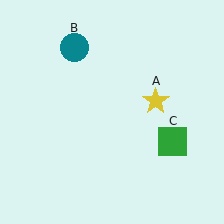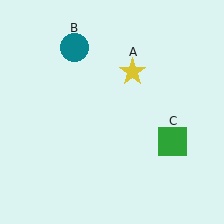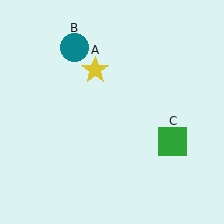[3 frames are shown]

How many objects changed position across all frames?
1 object changed position: yellow star (object A).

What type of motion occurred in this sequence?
The yellow star (object A) rotated counterclockwise around the center of the scene.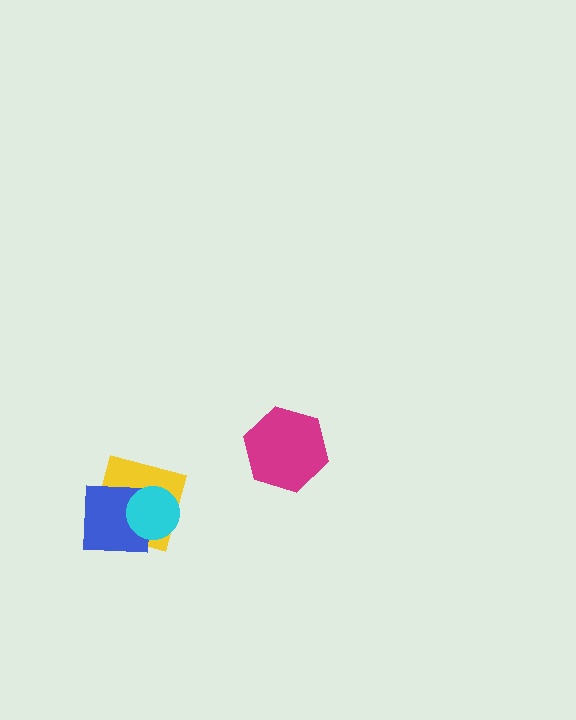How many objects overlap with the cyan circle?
2 objects overlap with the cyan circle.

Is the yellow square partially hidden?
Yes, it is partially covered by another shape.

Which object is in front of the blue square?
The cyan circle is in front of the blue square.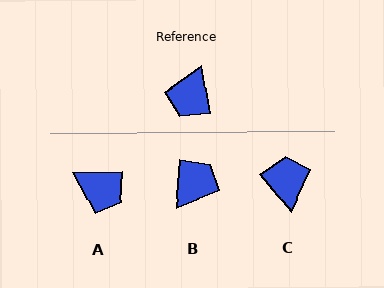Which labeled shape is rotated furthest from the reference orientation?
B, about 166 degrees away.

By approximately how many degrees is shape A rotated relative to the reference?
Approximately 82 degrees counter-clockwise.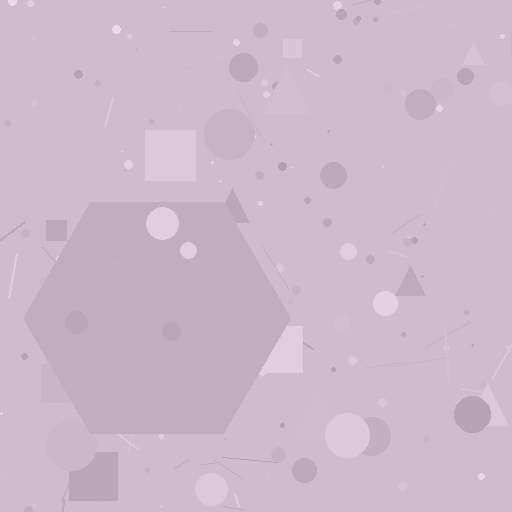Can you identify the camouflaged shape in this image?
The camouflaged shape is a hexagon.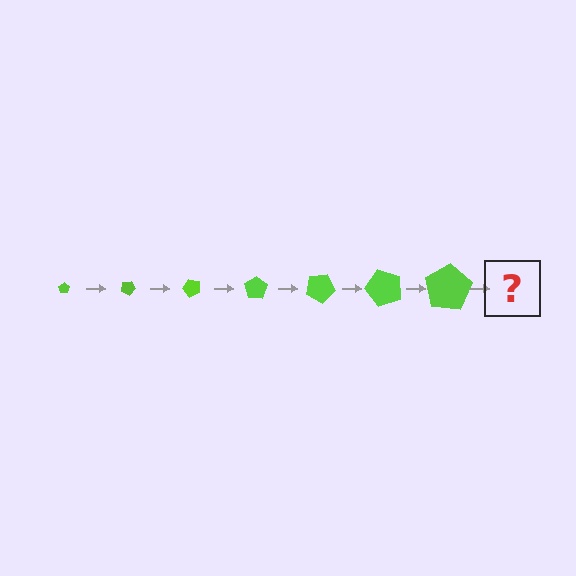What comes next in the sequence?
The next element should be a pentagon, larger than the previous one and rotated 175 degrees from the start.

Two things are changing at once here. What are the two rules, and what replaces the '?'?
The two rules are that the pentagon grows larger each step and it rotates 25 degrees each step. The '?' should be a pentagon, larger than the previous one and rotated 175 degrees from the start.